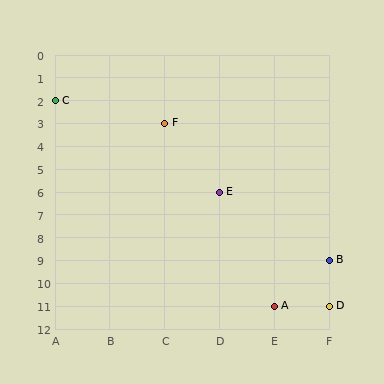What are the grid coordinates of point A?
Point A is at grid coordinates (E, 11).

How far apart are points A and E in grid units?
Points A and E are 1 column and 5 rows apart (about 5.1 grid units diagonally).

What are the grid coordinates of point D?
Point D is at grid coordinates (F, 11).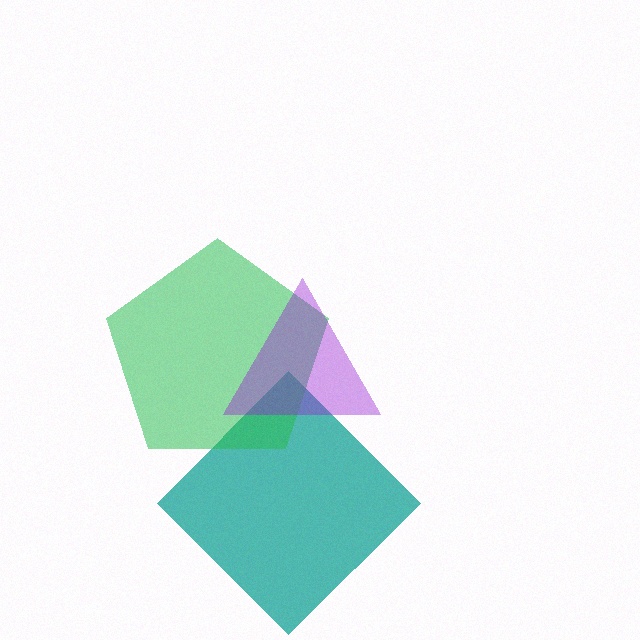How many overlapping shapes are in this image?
There are 3 overlapping shapes in the image.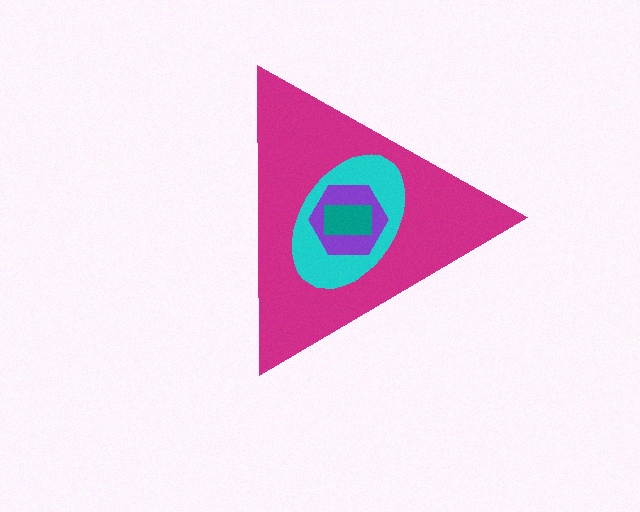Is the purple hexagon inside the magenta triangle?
Yes.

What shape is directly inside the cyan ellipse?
The purple hexagon.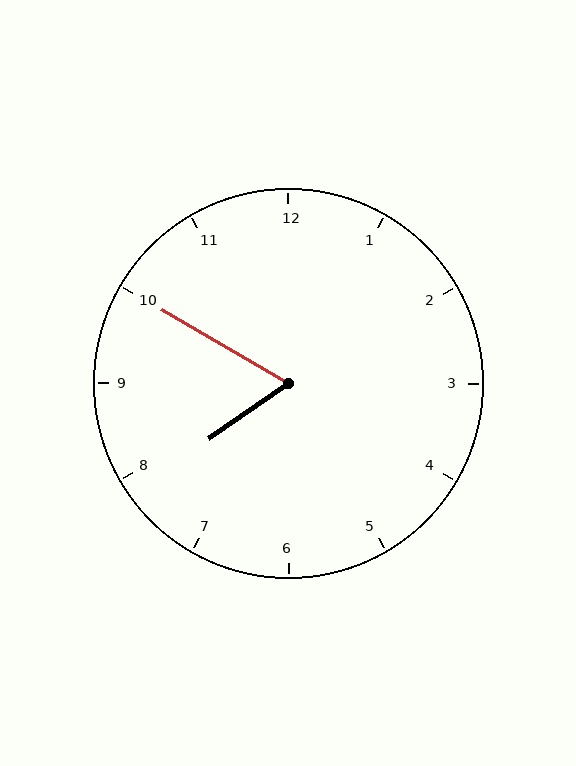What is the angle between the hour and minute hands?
Approximately 65 degrees.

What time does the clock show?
7:50.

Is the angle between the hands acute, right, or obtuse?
It is acute.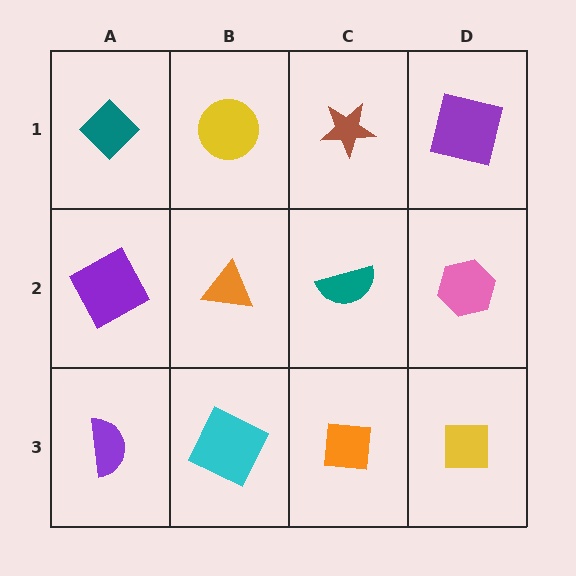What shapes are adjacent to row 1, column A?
A purple square (row 2, column A), a yellow circle (row 1, column B).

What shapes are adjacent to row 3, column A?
A purple square (row 2, column A), a cyan square (row 3, column B).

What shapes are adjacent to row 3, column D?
A pink hexagon (row 2, column D), an orange square (row 3, column C).